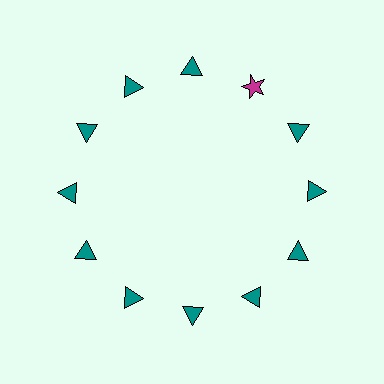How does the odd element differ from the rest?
It differs in both color (magenta instead of teal) and shape (star instead of triangle).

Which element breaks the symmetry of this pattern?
The magenta star at roughly the 1 o'clock position breaks the symmetry. All other shapes are teal triangles.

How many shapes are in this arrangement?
There are 12 shapes arranged in a ring pattern.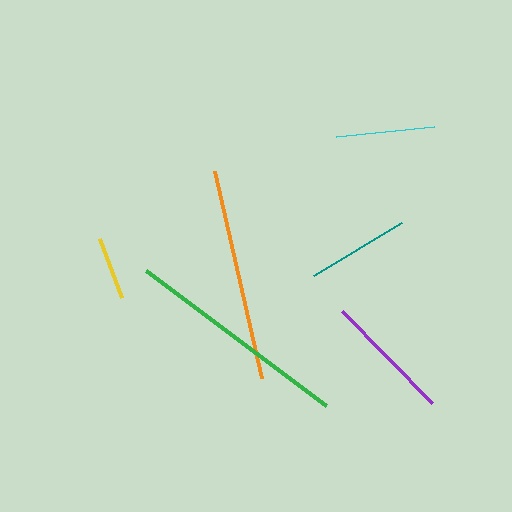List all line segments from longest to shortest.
From longest to shortest: green, orange, purple, teal, cyan, yellow.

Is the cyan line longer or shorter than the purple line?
The purple line is longer than the cyan line.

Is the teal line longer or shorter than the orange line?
The orange line is longer than the teal line.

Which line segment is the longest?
The green line is the longest at approximately 225 pixels.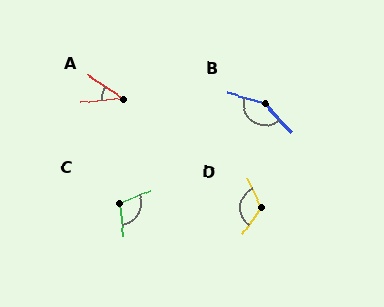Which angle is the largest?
B, at approximately 150 degrees.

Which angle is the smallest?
A, at approximately 39 degrees.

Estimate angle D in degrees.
Approximately 119 degrees.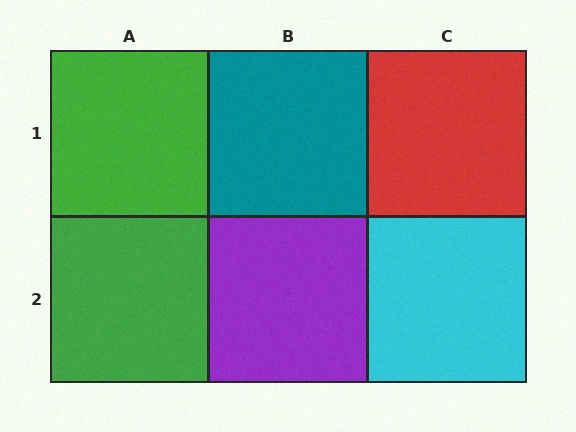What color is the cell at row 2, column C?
Cyan.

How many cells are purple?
1 cell is purple.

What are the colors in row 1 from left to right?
Green, teal, red.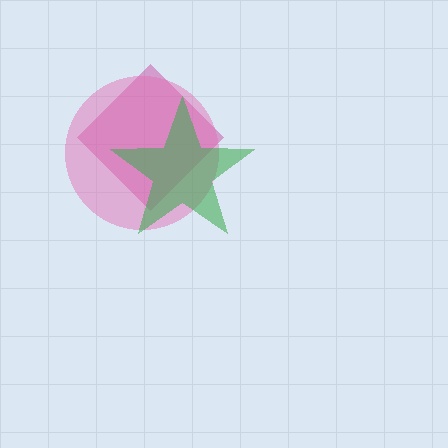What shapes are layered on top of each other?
The layered shapes are: a magenta diamond, a pink circle, a green star.